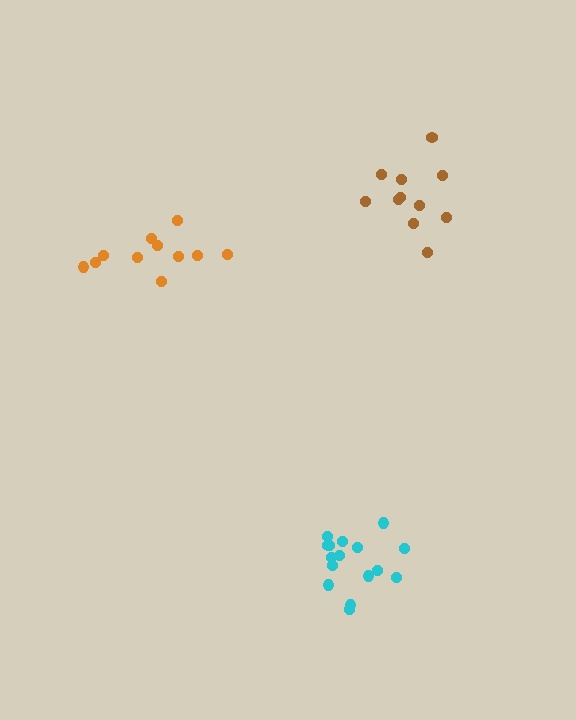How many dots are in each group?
Group 1: 11 dots, Group 2: 11 dots, Group 3: 16 dots (38 total).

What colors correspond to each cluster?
The clusters are colored: brown, orange, cyan.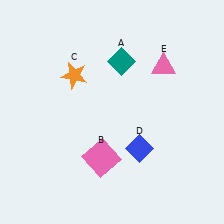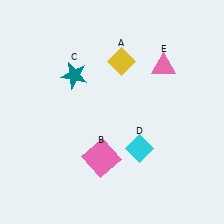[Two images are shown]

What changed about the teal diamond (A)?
In Image 1, A is teal. In Image 2, it changed to yellow.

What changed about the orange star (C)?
In Image 1, C is orange. In Image 2, it changed to teal.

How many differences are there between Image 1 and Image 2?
There are 3 differences between the two images.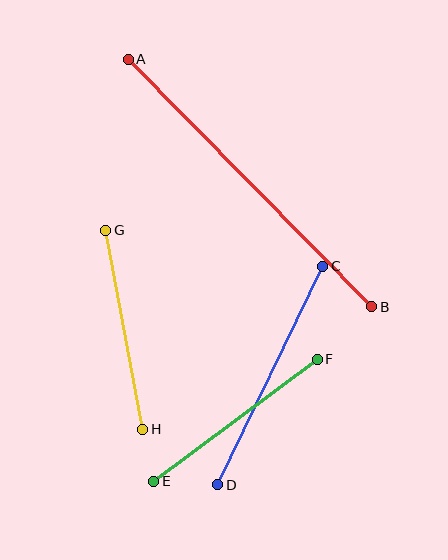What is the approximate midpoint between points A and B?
The midpoint is at approximately (250, 183) pixels.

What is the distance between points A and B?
The distance is approximately 347 pixels.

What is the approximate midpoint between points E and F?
The midpoint is at approximately (235, 420) pixels.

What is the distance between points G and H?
The distance is approximately 202 pixels.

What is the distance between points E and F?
The distance is approximately 204 pixels.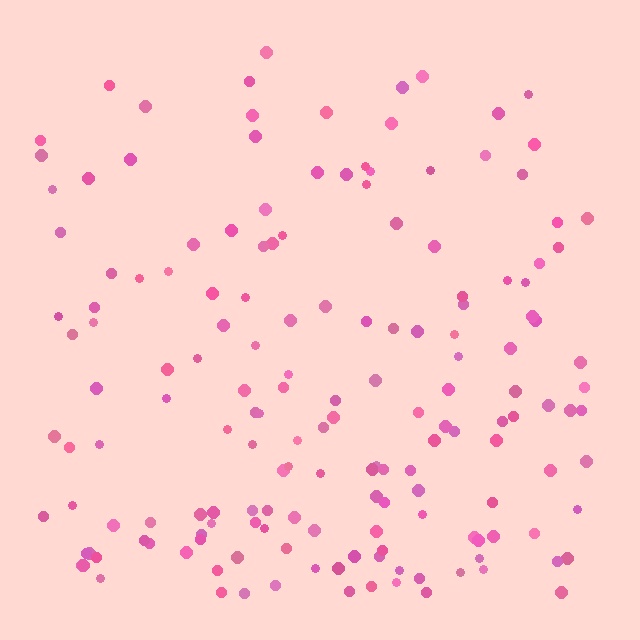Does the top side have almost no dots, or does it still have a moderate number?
Still a moderate number, just noticeably fewer than the bottom.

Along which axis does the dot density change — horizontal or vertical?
Vertical.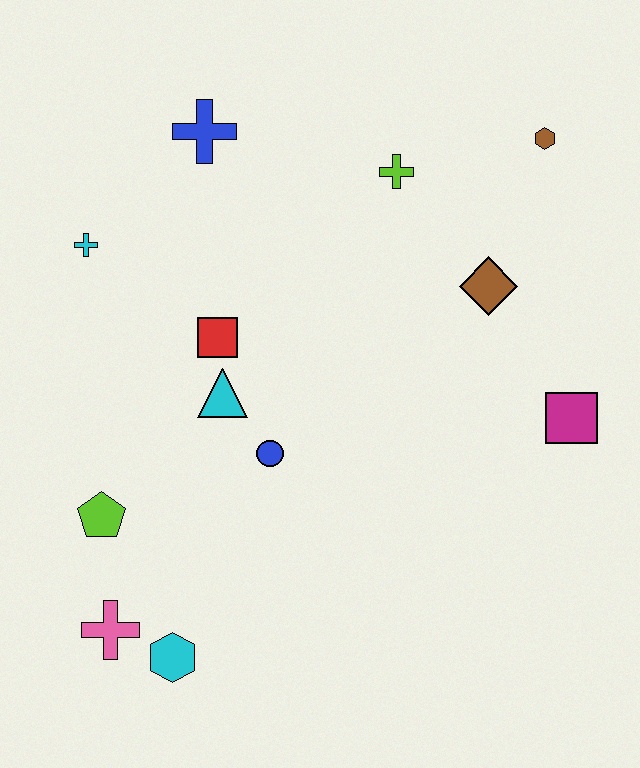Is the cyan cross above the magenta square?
Yes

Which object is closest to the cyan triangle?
The red square is closest to the cyan triangle.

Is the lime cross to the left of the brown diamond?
Yes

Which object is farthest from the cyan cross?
The magenta square is farthest from the cyan cross.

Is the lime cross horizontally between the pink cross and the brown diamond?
Yes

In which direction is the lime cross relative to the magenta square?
The lime cross is above the magenta square.